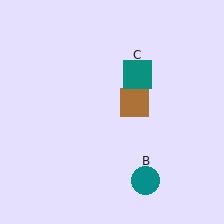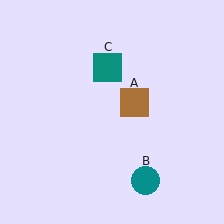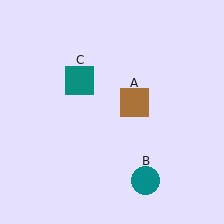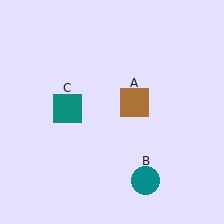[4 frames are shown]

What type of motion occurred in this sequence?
The teal square (object C) rotated counterclockwise around the center of the scene.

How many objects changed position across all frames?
1 object changed position: teal square (object C).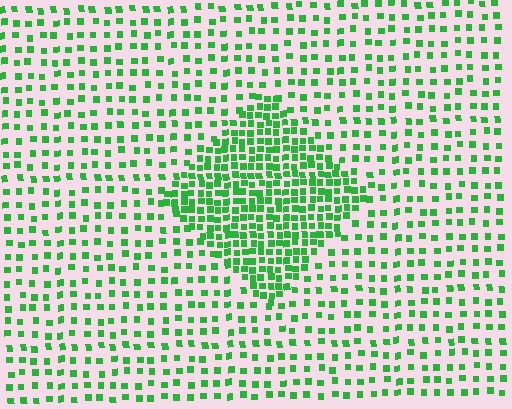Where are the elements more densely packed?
The elements are more densely packed inside the diamond boundary.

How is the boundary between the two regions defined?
The boundary is defined by a change in element density (approximately 2.3x ratio). All elements are the same color, size, and shape.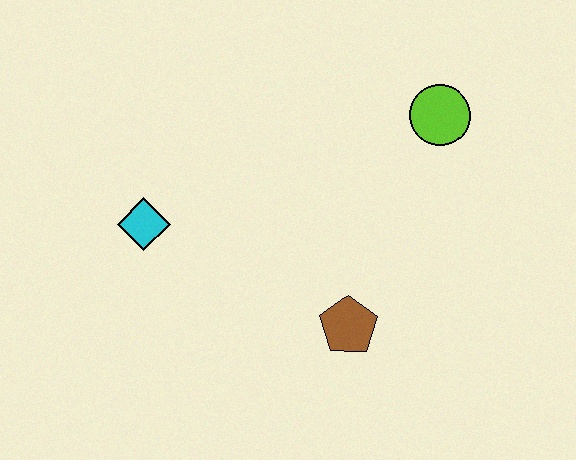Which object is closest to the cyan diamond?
The brown pentagon is closest to the cyan diamond.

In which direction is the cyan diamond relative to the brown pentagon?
The cyan diamond is to the left of the brown pentagon.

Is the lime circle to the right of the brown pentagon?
Yes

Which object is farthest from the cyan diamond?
The lime circle is farthest from the cyan diamond.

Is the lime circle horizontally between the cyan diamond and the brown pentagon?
No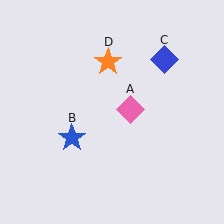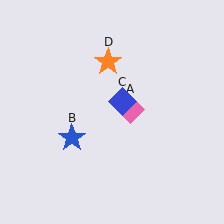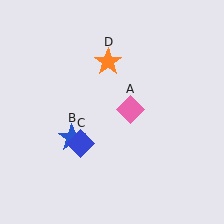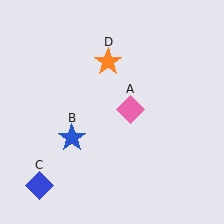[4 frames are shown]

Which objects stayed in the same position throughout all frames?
Pink diamond (object A) and blue star (object B) and orange star (object D) remained stationary.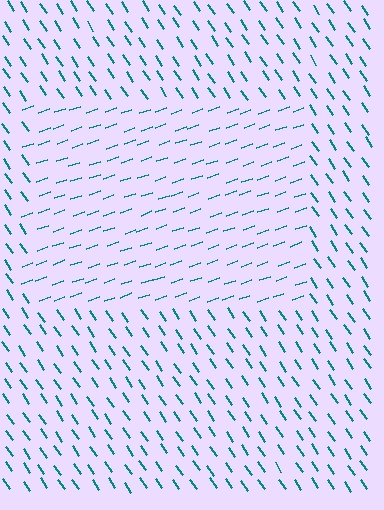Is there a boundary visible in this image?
Yes, there is a texture boundary formed by a change in line orientation.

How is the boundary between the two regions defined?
The boundary is defined purely by a change in line orientation (approximately 75 degrees difference). All lines are the same color and thickness.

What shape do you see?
I see a rectangle.